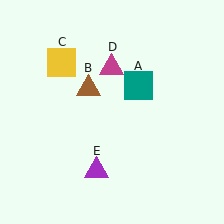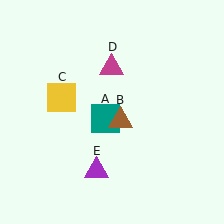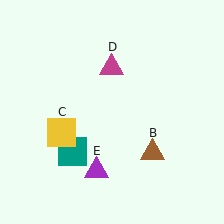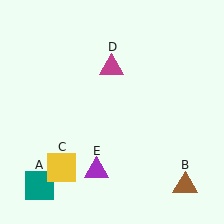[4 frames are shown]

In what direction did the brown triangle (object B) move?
The brown triangle (object B) moved down and to the right.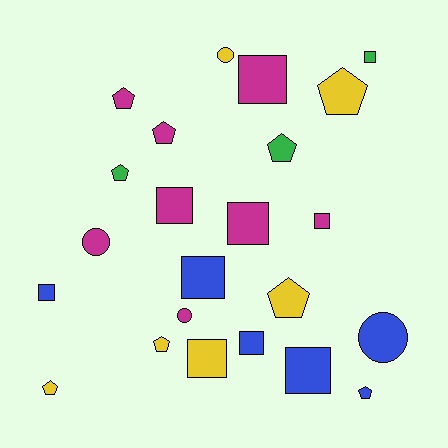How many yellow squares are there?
There is 1 yellow square.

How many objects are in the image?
There are 23 objects.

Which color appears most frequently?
Magenta, with 8 objects.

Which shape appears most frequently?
Square, with 10 objects.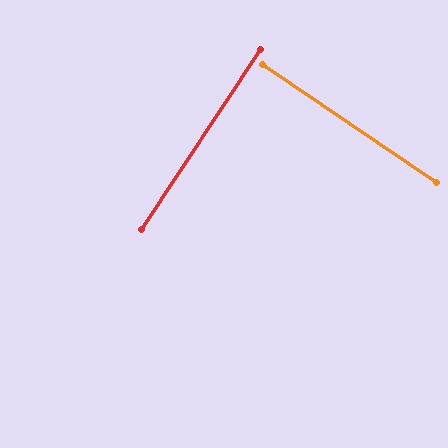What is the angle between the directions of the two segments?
Approximately 89 degrees.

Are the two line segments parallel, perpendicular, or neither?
Perpendicular — they meet at approximately 89°.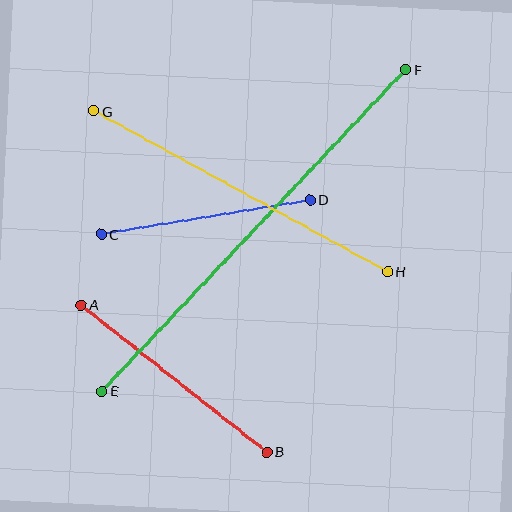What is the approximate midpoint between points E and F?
The midpoint is at approximately (254, 230) pixels.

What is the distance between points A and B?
The distance is approximately 237 pixels.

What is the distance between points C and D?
The distance is approximately 212 pixels.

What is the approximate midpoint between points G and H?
The midpoint is at approximately (241, 191) pixels.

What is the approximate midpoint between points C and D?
The midpoint is at approximately (205, 217) pixels.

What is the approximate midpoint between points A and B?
The midpoint is at approximately (174, 378) pixels.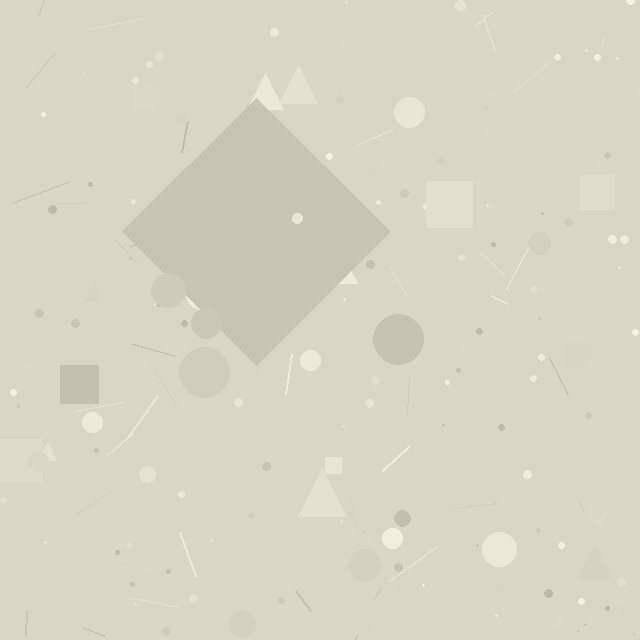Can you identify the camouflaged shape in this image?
The camouflaged shape is a diamond.